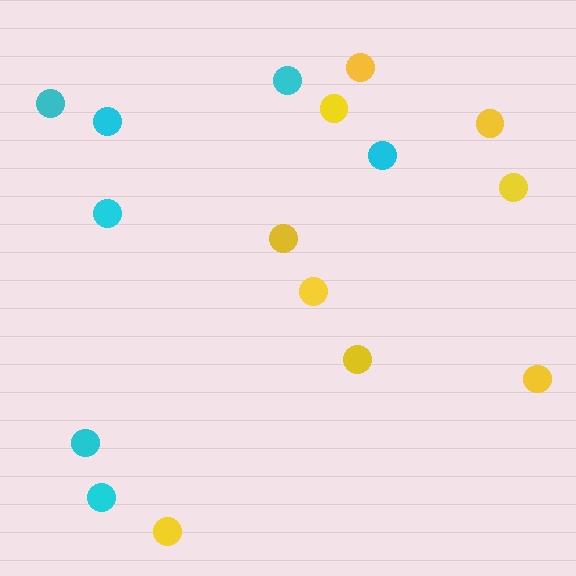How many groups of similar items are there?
There are 2 groups: one group of yellow circles (9) and one group of cyan circles (7).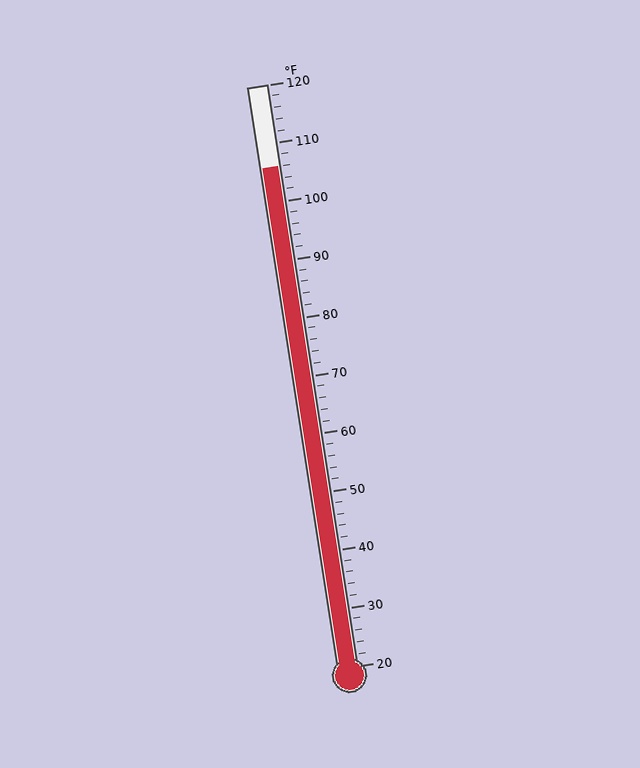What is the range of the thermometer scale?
The thermometer scale ranges from 20°F to 120°F.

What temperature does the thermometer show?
The thermometer shows approximately 106°F.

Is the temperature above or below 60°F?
The temperature is above 60°F.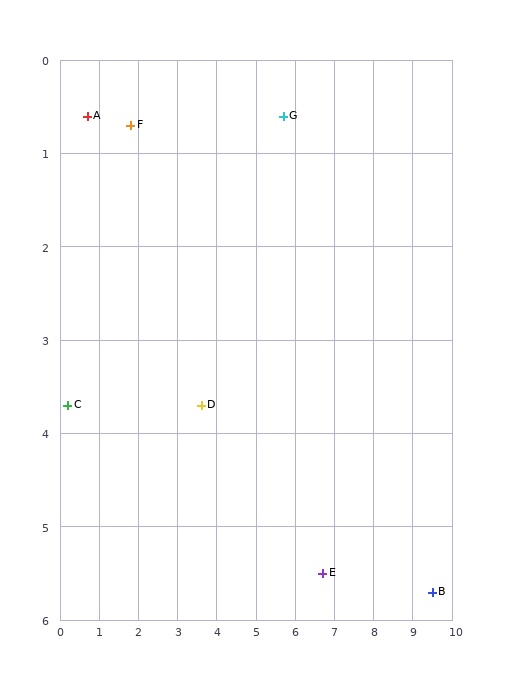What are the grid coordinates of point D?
Point D is at approximately (3.6, 3.7).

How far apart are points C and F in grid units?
Points C and F are about 3.4 grid units apart.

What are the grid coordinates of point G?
Point G is at approximately (5.7, 0.6).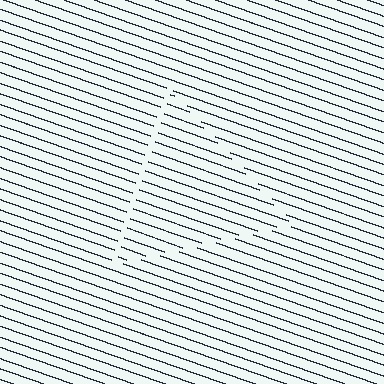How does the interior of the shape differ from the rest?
The interior of the shape contains the same grating, shifted by half a period — the contour is defined by the phase discontinuity where line-ends from the inner and outer gratings abut.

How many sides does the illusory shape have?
3 sides — the line-ends trace a triangle.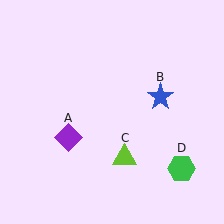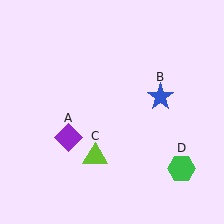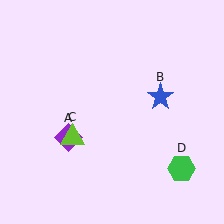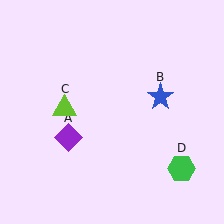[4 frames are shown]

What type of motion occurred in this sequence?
The lime triangle (object C) rotated clockwise around the center of the scene.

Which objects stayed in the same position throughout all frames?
Purple diamond (object A) and blue star (object B) and green hexagon (object D) remained stationary.